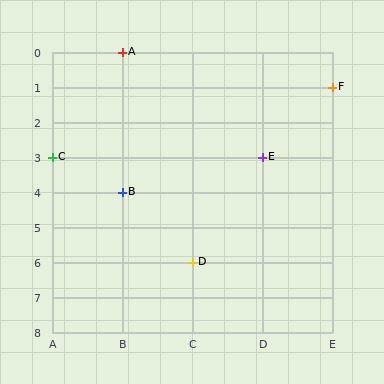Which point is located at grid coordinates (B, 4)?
Point B is at (B, 4).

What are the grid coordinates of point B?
Point B is at grid coordinates (B, 4).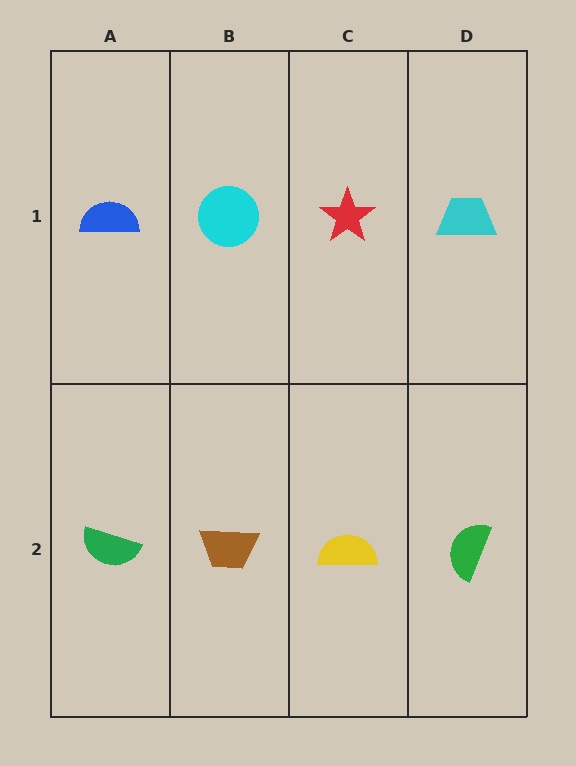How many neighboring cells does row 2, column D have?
2.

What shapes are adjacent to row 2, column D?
A cyan trapezoid (row 1, column D), a yellow semicircle (row 2, column C).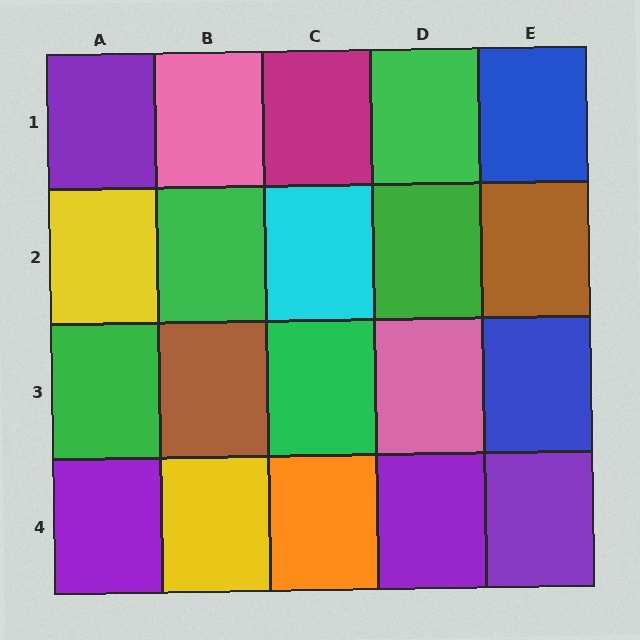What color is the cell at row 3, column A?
Green.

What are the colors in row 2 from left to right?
Yellow, green, cyan, green, brown.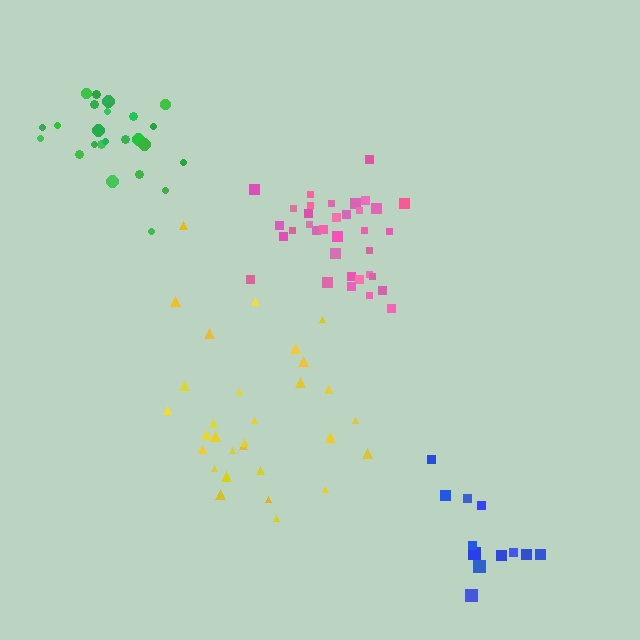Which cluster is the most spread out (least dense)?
Yellow.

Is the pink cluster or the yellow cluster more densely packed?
Pink.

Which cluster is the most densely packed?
Green.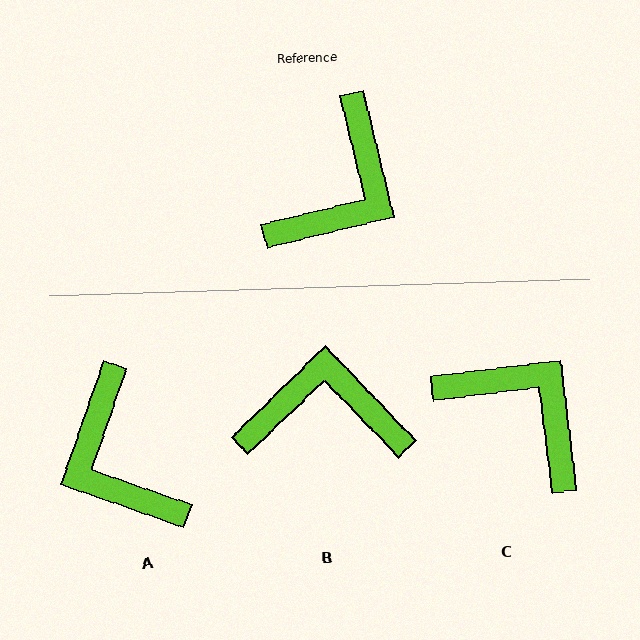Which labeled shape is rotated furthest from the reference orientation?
A, about 123 degrees away.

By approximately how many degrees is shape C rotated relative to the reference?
Approximately 84 degrees counter-clockwise.